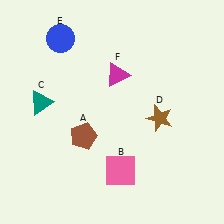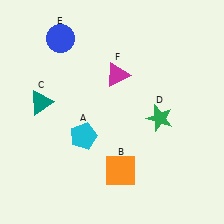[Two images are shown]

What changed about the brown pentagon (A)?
In Image 1, A is brown. In Image 2, it changed to cyan.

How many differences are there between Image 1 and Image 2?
There are 3 differences between the two images.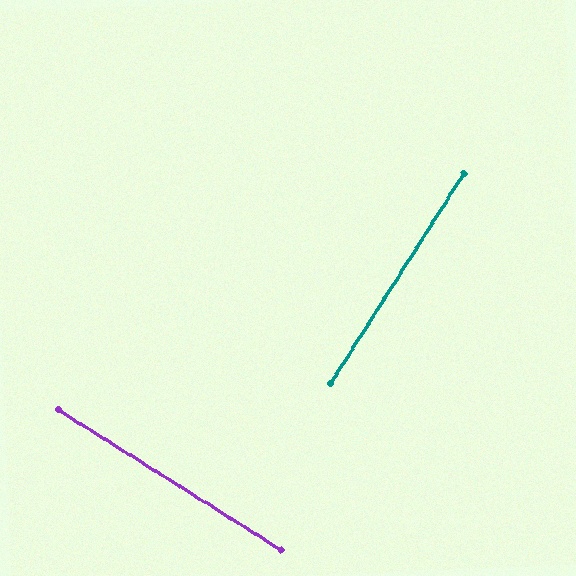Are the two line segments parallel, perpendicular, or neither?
Perpendicular — they meet at approximately 90°.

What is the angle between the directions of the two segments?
Approximately 90 degrees.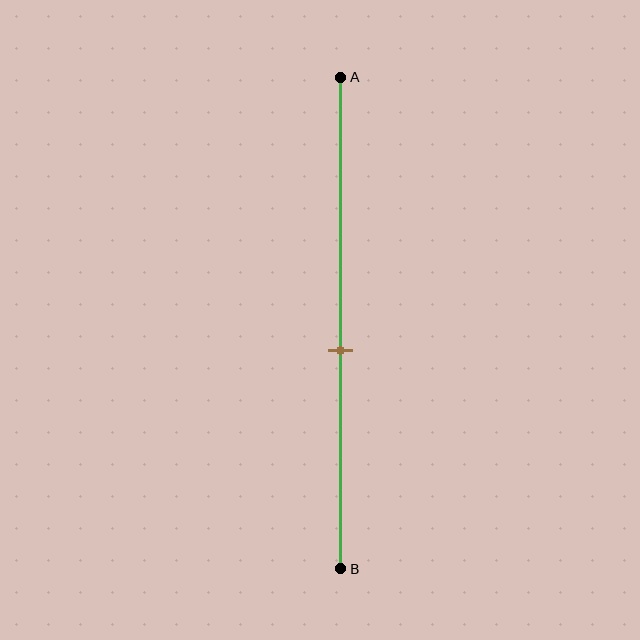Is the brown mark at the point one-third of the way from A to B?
No, the mark is at about 55% from A, not at the 33% one-third point.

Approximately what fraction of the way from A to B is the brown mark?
The brown mark is approximately 55% of the way from A to B.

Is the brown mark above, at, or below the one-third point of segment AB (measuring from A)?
The brown mark is below the one-third point of segment AB.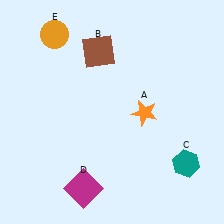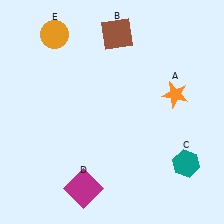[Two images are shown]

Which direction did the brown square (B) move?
The brown square (B) moved right.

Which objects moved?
The objects that moved are: the orange star (A), the brown square (B).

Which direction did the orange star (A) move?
The orange star (A) moved right.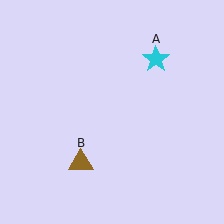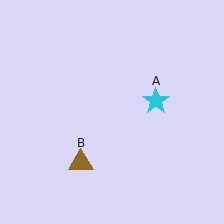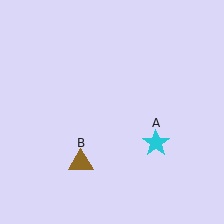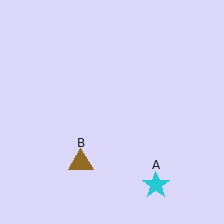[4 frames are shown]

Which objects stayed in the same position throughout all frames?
Brown triangle (object B) remained stationary.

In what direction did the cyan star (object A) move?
The cyan star (object A) moved down.